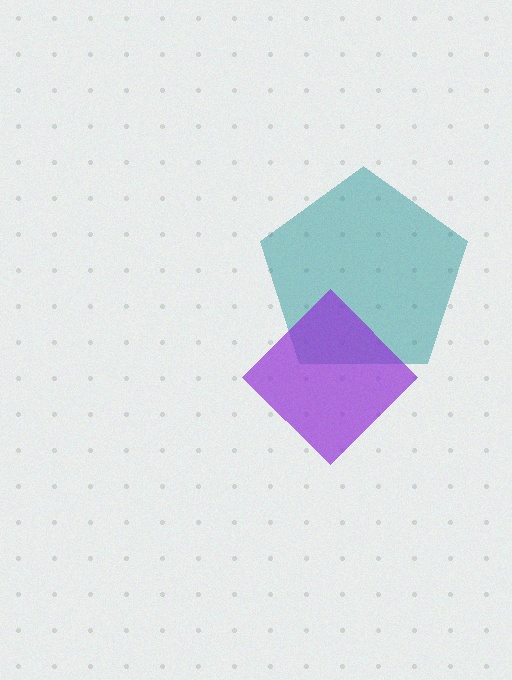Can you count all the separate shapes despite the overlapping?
Yes, there are 2 separate shapes.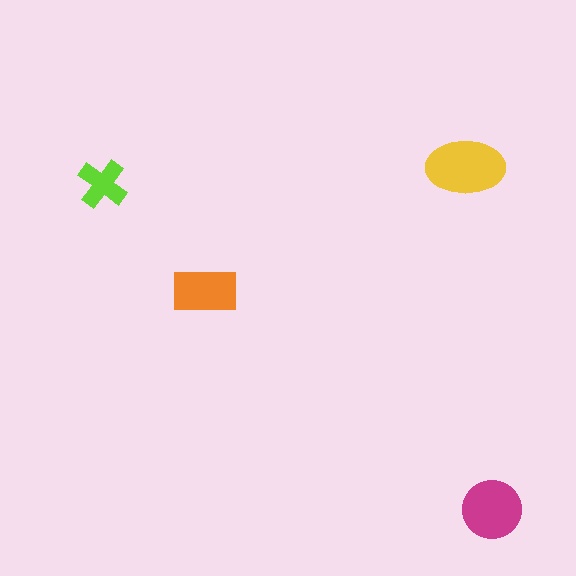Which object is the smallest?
The lime cross.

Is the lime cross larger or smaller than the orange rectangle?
Smaller.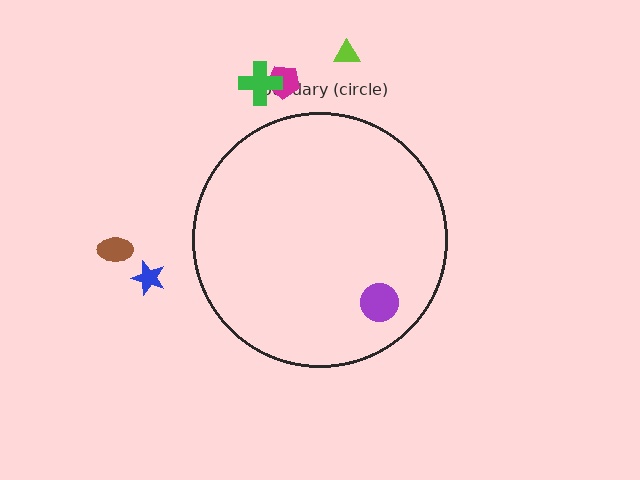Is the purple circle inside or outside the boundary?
Inside.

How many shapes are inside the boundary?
1 inside, 5 outside.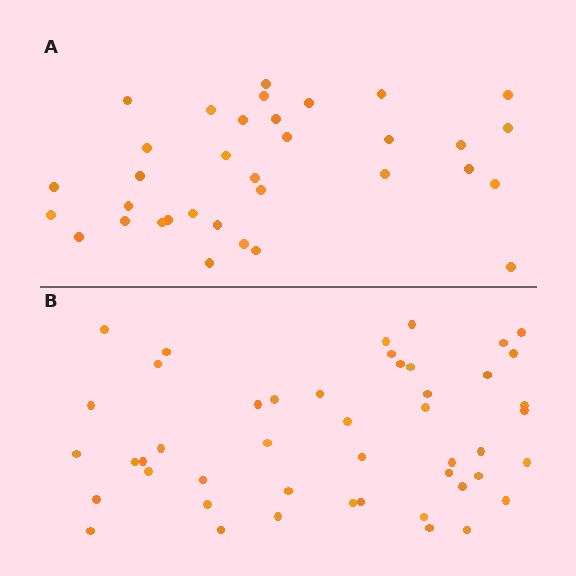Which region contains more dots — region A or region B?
Region B (the bottom region) has more dots.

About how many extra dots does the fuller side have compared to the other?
Region B has approximately 15 more dots than region A.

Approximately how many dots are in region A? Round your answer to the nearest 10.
About 30 dots. (The exact count is 34, which rounds to 30.)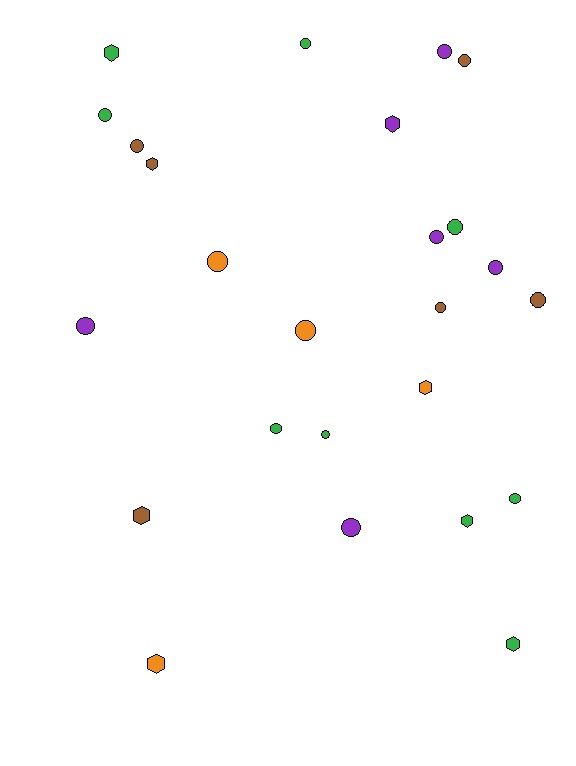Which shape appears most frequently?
Circle, with 17 objects.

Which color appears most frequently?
Green, with 9 objects.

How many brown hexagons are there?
There are 2 brown hexagons.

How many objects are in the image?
There are 25 objects.